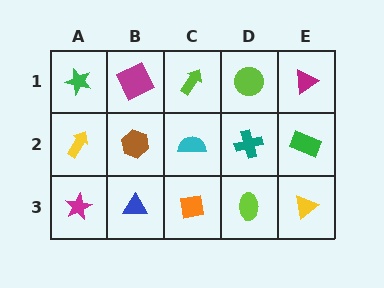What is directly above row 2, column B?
A magenta square.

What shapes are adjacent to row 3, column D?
A teal cross (row 2, column D), an orange square (row 3, column C), a yellow triangle (row 3, column E).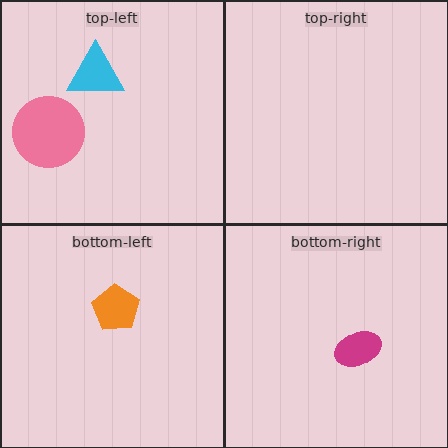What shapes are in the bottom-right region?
The magenta ellipse.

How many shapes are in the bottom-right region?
1.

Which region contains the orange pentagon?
The bottom-left region.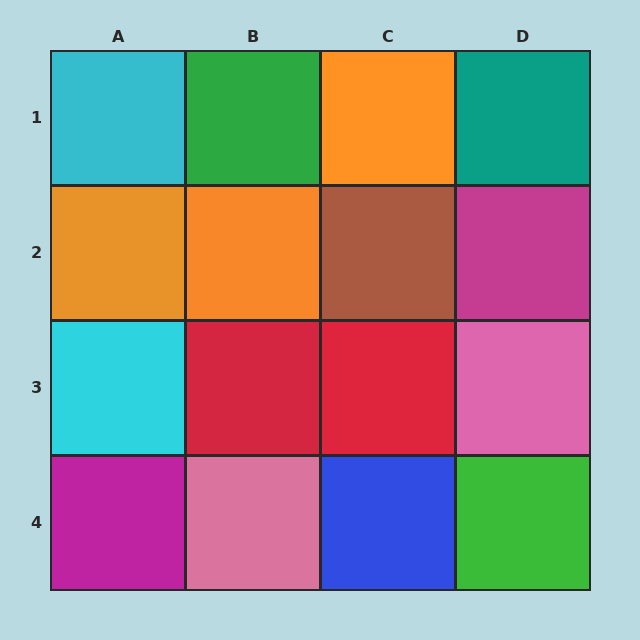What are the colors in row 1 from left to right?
Cyan, green, orange, teal.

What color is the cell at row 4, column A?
Magenta.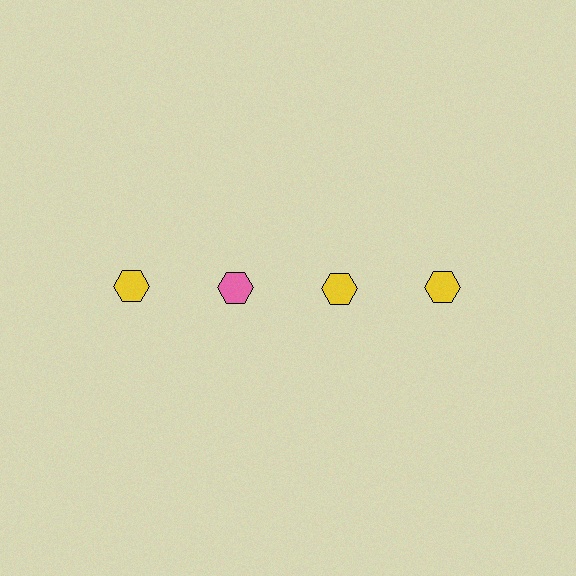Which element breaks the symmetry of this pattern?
The pink hexagon in the top row, second from left column breaks the symmetry. All other shapes are yellow hexagons.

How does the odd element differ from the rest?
It has a different color: pink instead of yellow.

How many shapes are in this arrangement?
There are 4 shapes arranged in a grid pattern.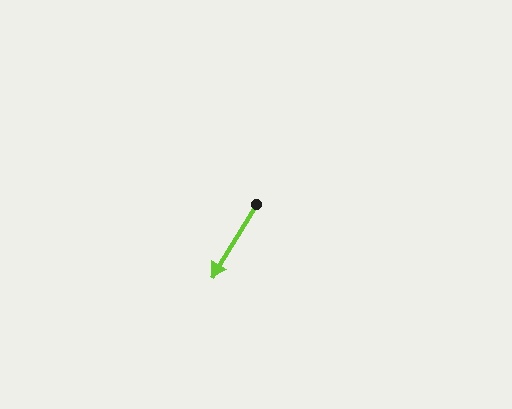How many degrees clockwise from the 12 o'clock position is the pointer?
Approximately 211 degrees.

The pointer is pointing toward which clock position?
Roughly 7 o'clock.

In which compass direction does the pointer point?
Southwest.